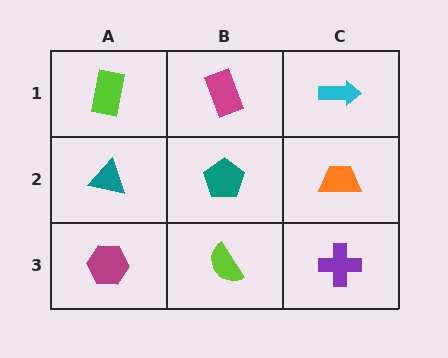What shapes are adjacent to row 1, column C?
An orange trapezoid (row 2, column C), a magenta rectangle (row 1, column B).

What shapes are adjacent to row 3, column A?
A teal triangle (row 2, column A), a lime semicircle (row 3, column B).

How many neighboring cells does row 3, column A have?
2.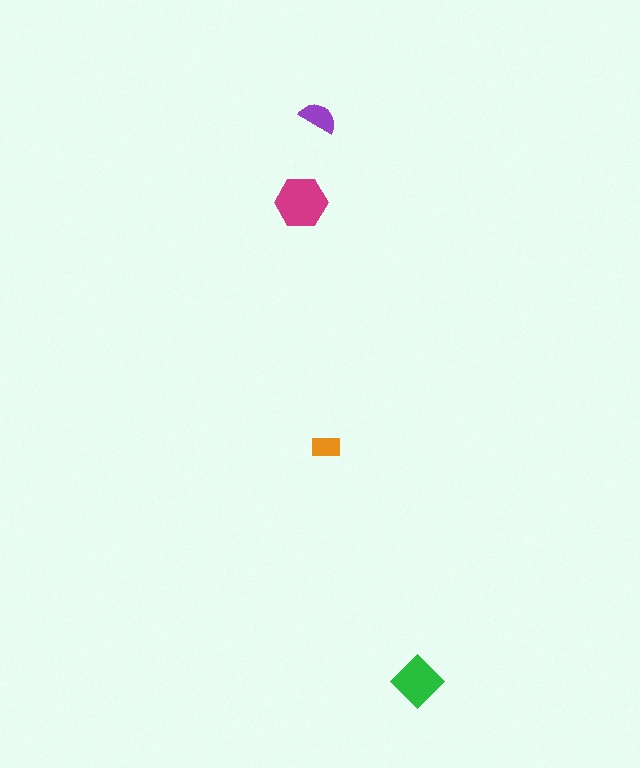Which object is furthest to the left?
The magenta hexagon is leftmost.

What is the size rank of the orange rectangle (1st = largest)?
4th.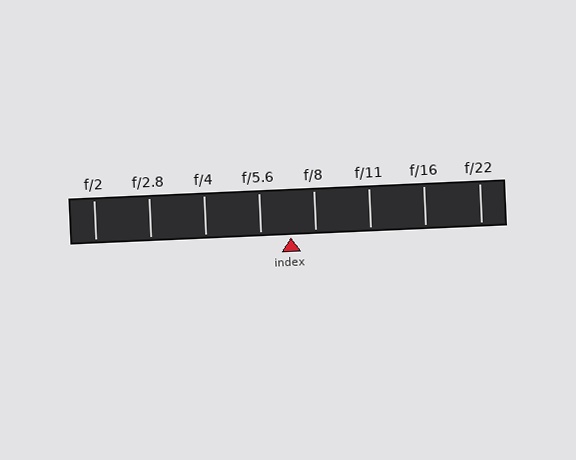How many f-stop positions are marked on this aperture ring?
There are 8 f-stop positions marked.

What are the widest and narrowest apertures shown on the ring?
The widest aperture shown is f/2 and the narrowest is f/22.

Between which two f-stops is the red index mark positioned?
The index mark is between f/5.6 and f/8.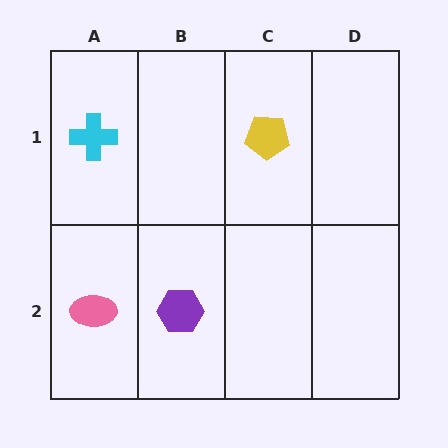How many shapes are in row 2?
2 shapes.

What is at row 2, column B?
A purple hexagon.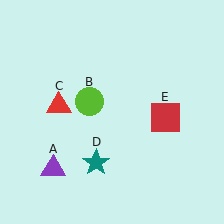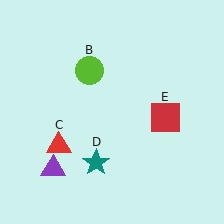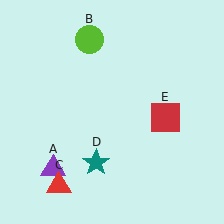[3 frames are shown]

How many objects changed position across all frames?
2 objects changed position: lime circle (object B), red triangle (object C).